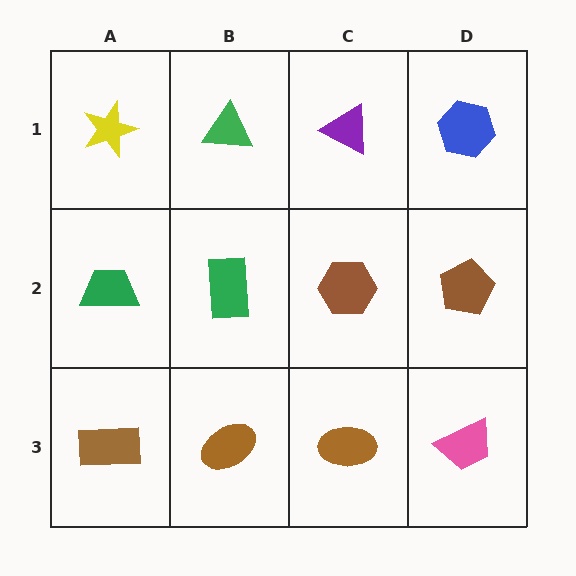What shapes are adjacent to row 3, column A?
A green trapezoid (row 2, column A), a brown ellipse (row 3, column B).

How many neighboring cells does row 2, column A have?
3.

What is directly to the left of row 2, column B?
A green trapezoid.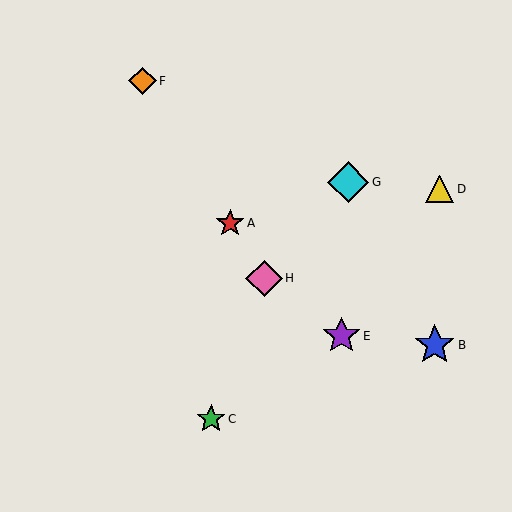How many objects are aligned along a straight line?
3 objects (A, F, H) are aligned along a straight line.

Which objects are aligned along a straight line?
Objects A, F, H are aligned along a straight line.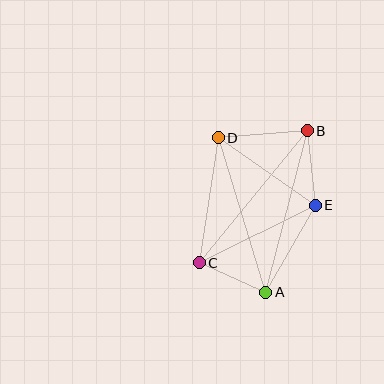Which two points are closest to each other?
Points A and C are closest to each other.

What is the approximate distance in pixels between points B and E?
The distance between B and E is approximately 75 pixels.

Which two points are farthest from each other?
Points B and C are farthest from each other.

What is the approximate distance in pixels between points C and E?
The distance between C and E is approximately 130 pixels.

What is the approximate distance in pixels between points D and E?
The distance between D and E is approximately 118 pixels.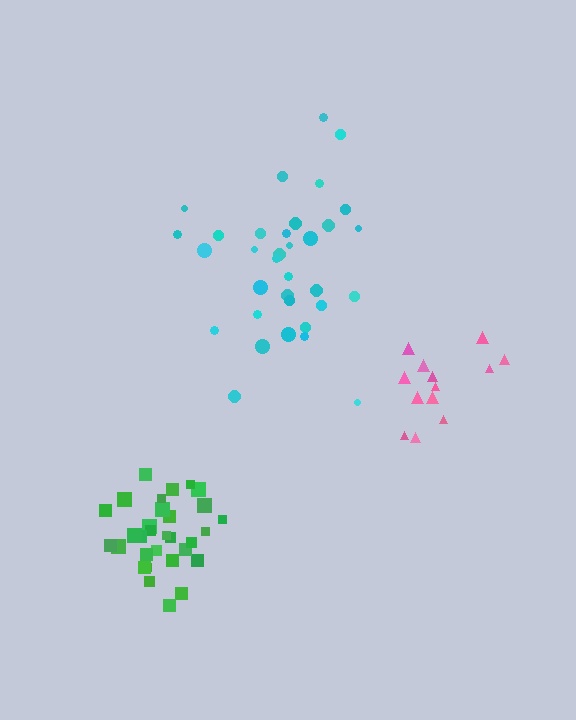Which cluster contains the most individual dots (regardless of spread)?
Cyan (34).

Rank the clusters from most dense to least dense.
green, cyan, pink.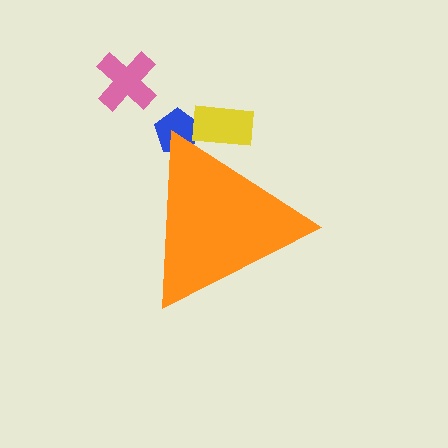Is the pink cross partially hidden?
No, the pink cross is fully visible.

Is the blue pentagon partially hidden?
Yes, the blue pentagon is partially hidden behind the orange triangle.